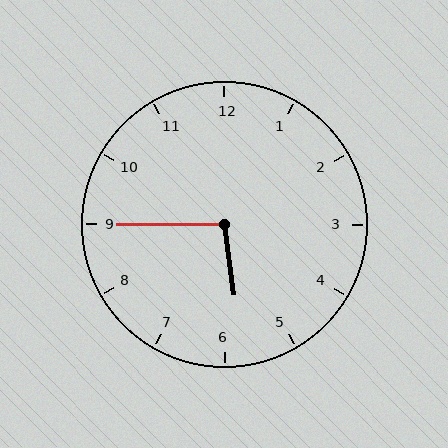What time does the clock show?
5:45.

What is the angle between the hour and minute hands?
Approximately 98 degrees.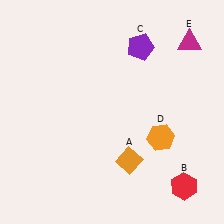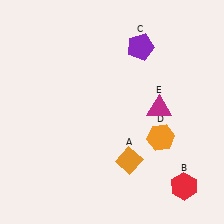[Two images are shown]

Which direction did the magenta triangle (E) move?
The magenta triangle (E) moved down.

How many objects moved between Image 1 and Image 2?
1 object moved between the two images.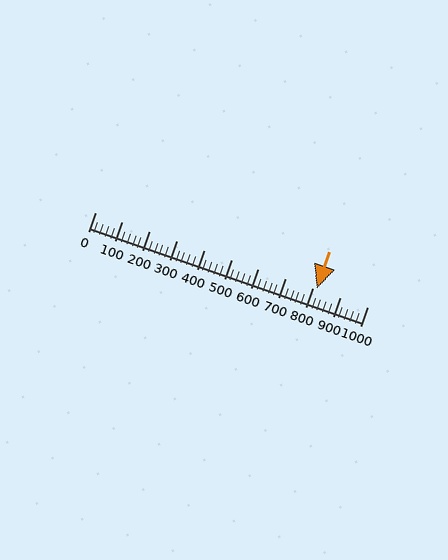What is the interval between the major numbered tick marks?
The major tick marks are spaced 100 units apart.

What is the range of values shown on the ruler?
The ruler shows values from 0 to 1000.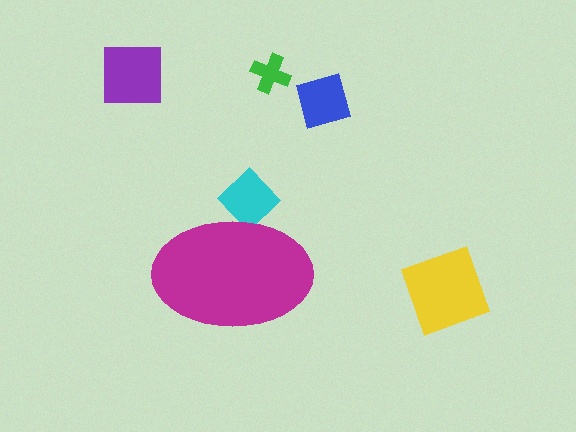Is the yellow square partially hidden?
No, the yellow square is fully visible.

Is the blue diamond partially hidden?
No, the blue diamond is fully visible.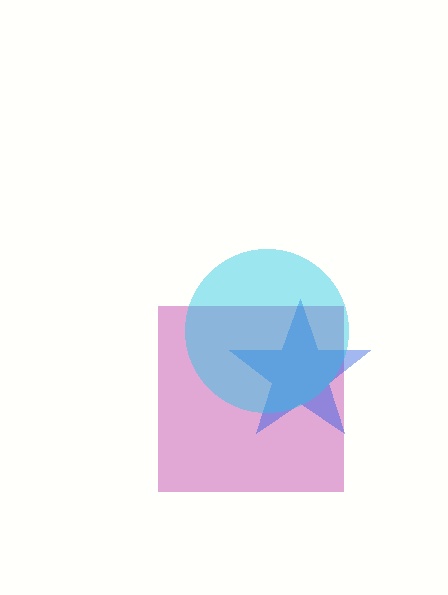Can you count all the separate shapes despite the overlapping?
Yes, there are 3 separate shapes.